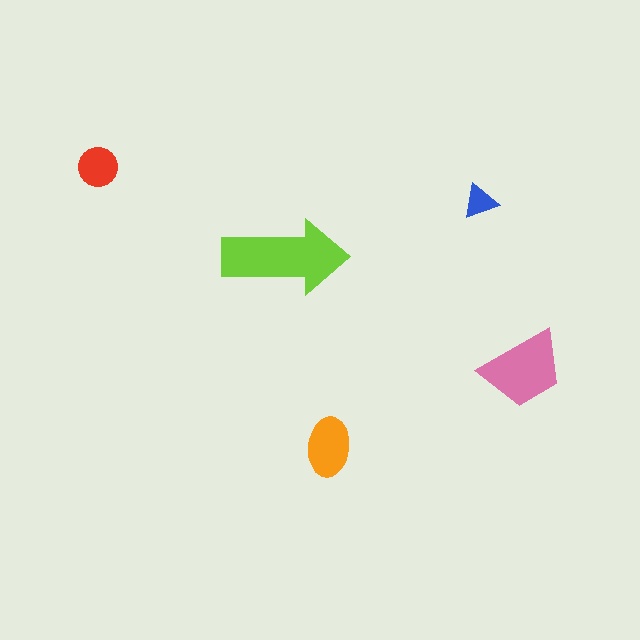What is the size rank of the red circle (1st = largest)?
4th.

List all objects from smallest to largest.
The blue triangle, the red circle, the orange ellipse, the pink trapezoid, the lime arrow.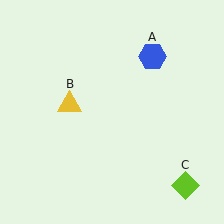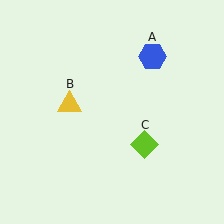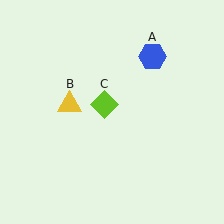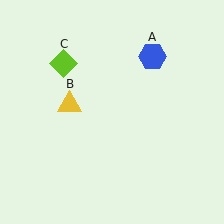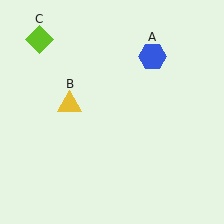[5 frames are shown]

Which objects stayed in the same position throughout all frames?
Blue hexagon (object A) and yellow triangle (object B) remained stationary.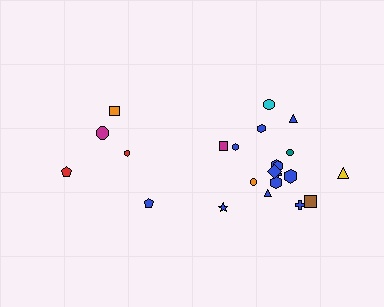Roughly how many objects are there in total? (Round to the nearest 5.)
Roughly 25 objects in total.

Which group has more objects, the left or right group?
The right group.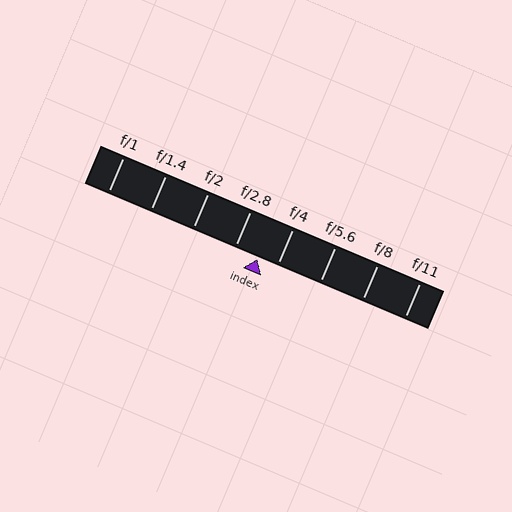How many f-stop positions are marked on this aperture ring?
There are 8 f-stop positions marked.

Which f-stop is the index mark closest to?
The index mark is closest to f/4.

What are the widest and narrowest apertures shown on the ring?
The widest aperture shown is f/1 and the narrowest is f/11.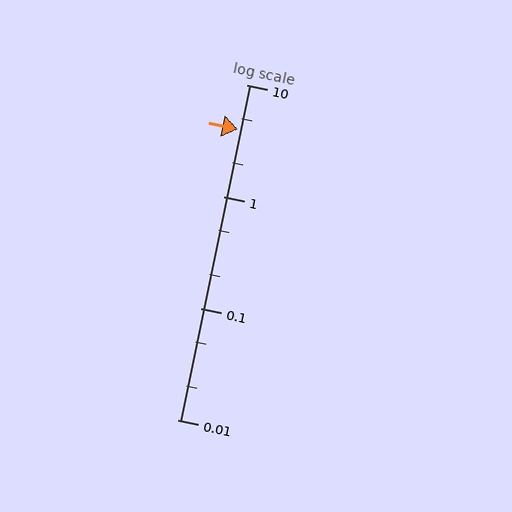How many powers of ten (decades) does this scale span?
The scale spans 3 decades, from 0.01 to 10.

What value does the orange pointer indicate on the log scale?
The pointer indicates approximately 4.